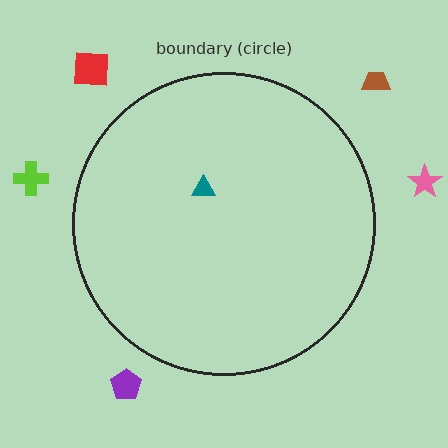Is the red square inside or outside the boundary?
Outside.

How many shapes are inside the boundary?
1 inside, 5 outside.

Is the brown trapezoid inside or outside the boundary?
Outside.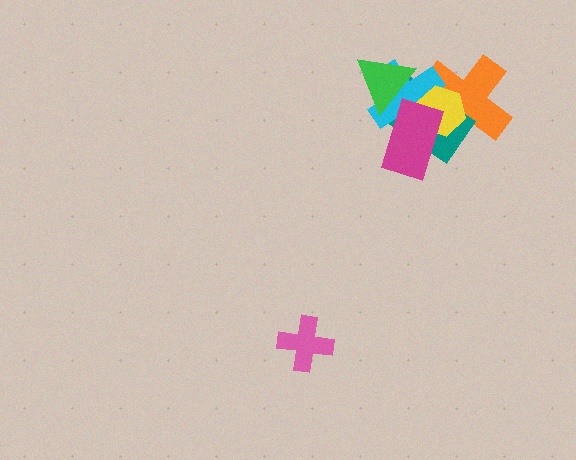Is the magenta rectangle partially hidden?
No, no other shape covers it.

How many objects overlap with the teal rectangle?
5 objects overlap with the teal rectangle.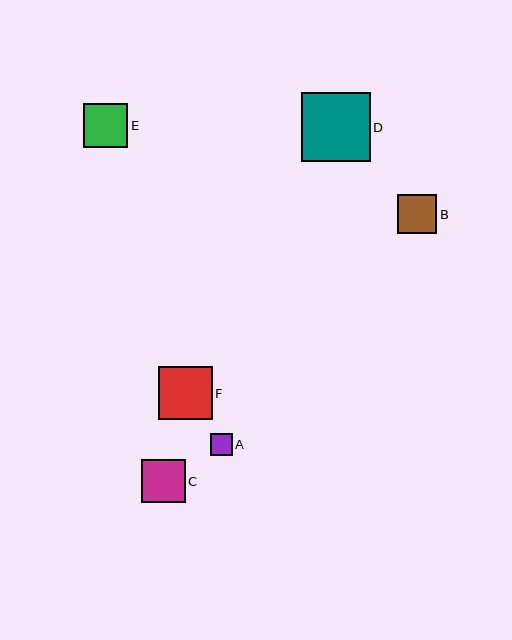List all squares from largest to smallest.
From largest to smallest: D, F, E, C, B, A.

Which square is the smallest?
Square A is the smallest with a size of approximately 22 pixels.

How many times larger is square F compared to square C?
Square F is approximately 1.2 times the size of square C.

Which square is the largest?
Square D is the largest with a size of approximately 69 pixels.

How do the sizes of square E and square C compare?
Square E and square C are approximately the same size.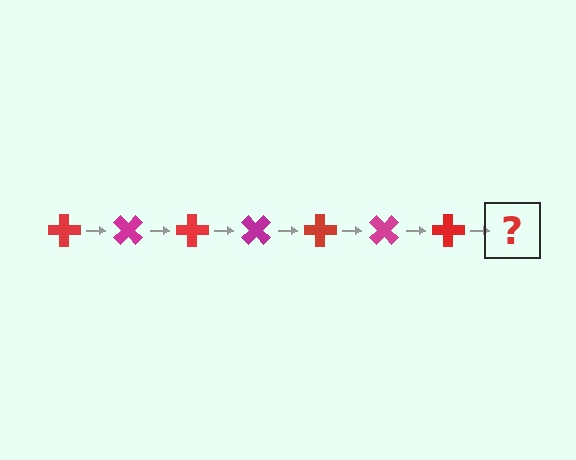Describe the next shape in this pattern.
It should be a magenta cross, rotated 315 degrees from the start.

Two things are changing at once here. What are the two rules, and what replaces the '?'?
The two rules are that it rotates 45 degrees each step and the color cycles through red and magenta. The '?' should be a magenta cross, rotated 315 degrees from the start.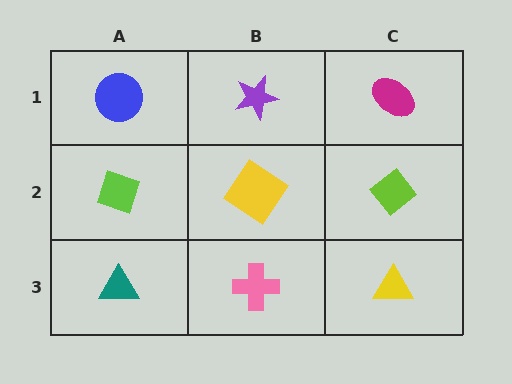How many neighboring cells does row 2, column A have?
3.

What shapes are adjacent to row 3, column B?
A yellow diamond (row 2, column B), a teal triangle (row 3, column A), a yellow triangle (row 3, column C).